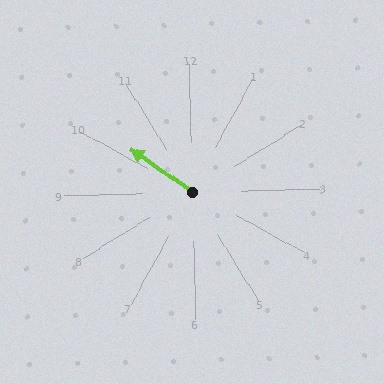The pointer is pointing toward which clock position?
Roughly 10 o'clock.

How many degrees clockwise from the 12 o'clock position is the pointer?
Approximately 306 degrees.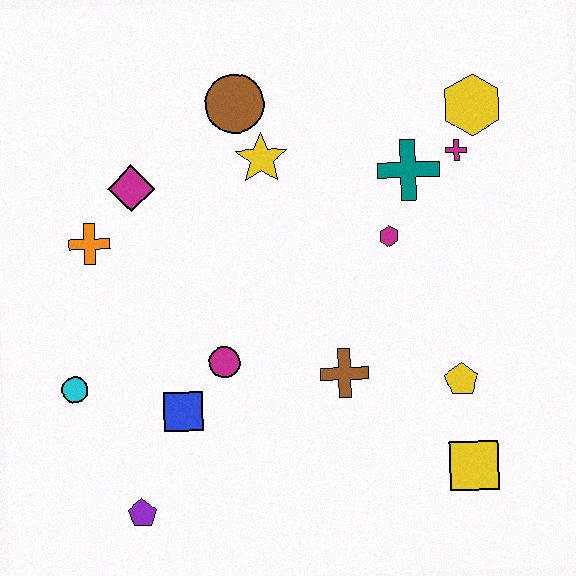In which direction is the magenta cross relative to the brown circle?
The magenta cross is to the right of the brown circle.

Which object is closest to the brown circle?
The yellow star is closest to the brown circle.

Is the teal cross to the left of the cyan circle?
No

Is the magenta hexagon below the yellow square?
No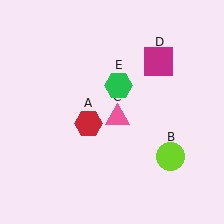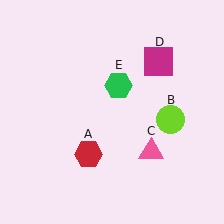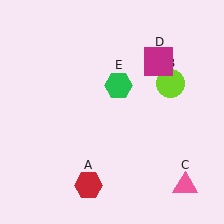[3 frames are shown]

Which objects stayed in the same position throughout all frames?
Magenta square (object D) and green hexagon (object E) remained stationary.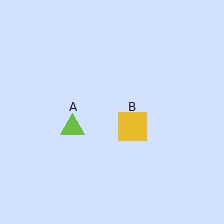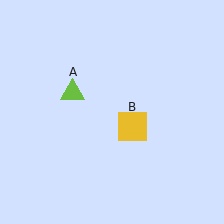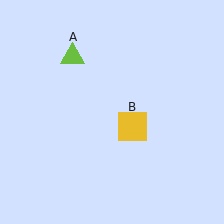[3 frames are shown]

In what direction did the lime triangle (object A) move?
The lime triangle (object A) moved up.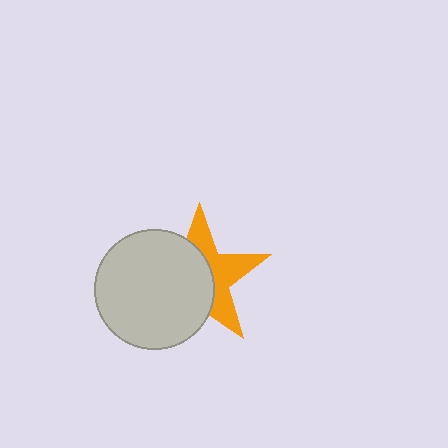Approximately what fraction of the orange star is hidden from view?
Roughly 56% of the orange star is hidden behind the light gray circle.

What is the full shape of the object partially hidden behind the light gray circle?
The partially hidden object is an orange star.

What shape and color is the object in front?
The object in front is a light gray circle.